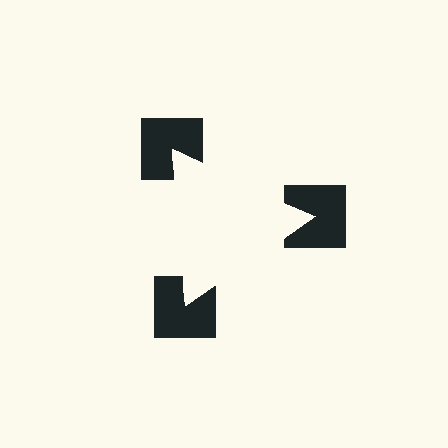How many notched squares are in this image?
There are 3 — one at each vertex of the illusory triangle.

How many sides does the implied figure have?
3 sides.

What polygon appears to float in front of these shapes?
An illusory triangle — its edges are inferred from the aligned wedge cuts in the notched squares, not physically drawn.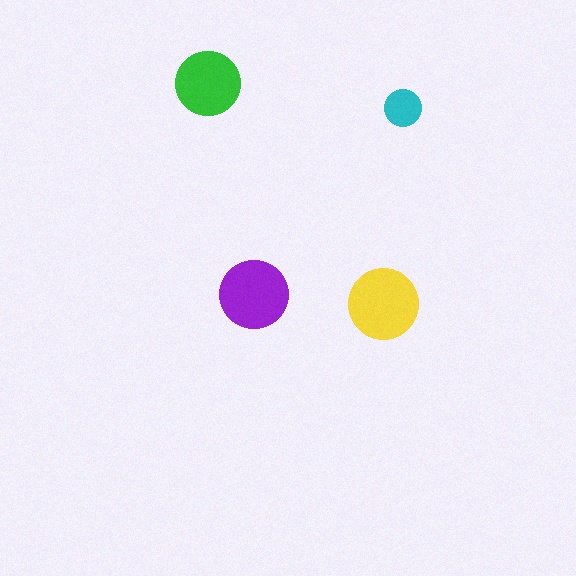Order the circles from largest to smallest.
the yellow one, the purple one, the green one, the cyan one.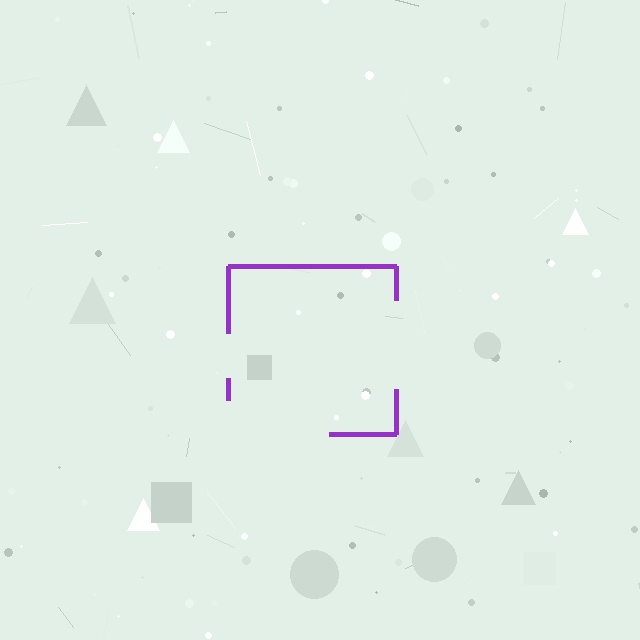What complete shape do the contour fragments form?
The contour fragments form a square.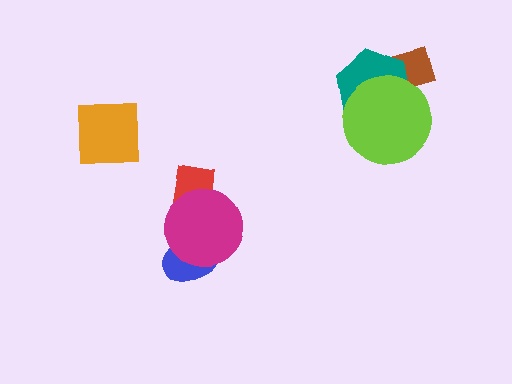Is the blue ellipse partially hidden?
Yes, it is partially covered by another shape.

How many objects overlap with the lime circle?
2 objects overlap with the lime circle.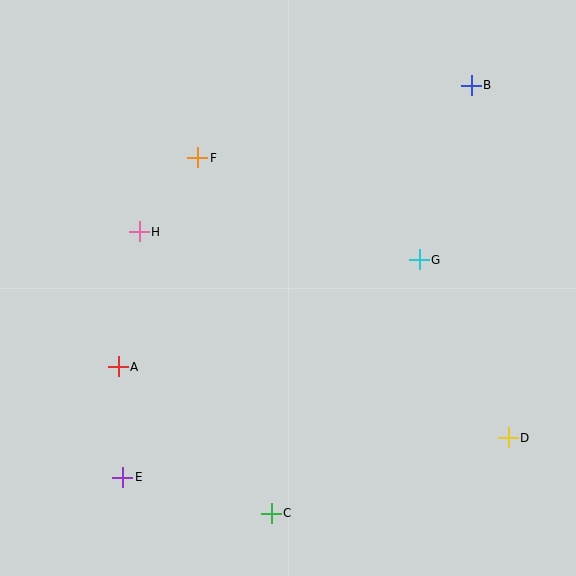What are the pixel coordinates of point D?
Point D is at (508, 438).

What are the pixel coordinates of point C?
Point C is at (271, 513).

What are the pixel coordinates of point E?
Point E is at (123, 477).